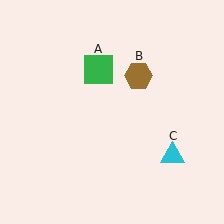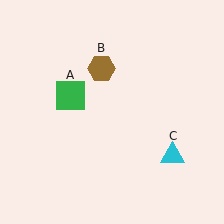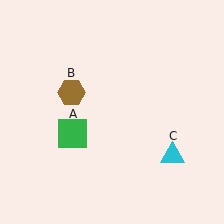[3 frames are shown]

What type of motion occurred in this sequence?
The green square (object A), brown hexagon (object B) rotated counterclockwise around the center of the scene.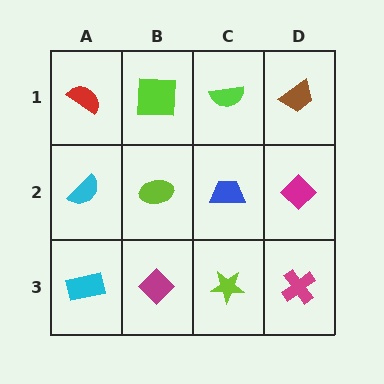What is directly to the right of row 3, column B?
A lime star.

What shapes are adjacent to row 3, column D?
A magenta diamond (row 2, column D), a lime star (row 3, column C).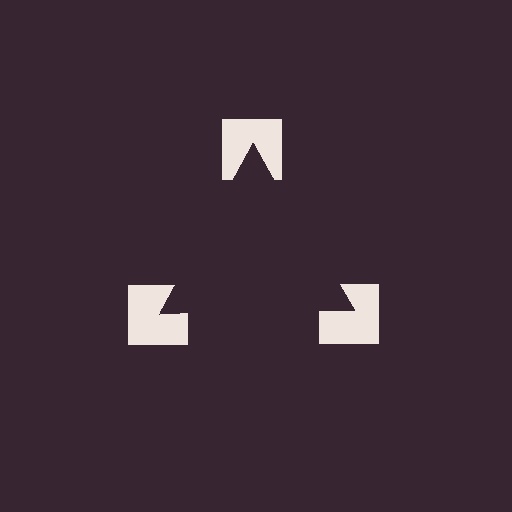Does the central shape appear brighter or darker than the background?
It typically appears slightly darker than the background, even though no actual brightness change is drawn.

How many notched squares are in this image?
There are 3 — one at each vertex of the illusory triangle.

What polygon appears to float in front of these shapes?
An illusory triangle — its edges are inferred from the aligned wedge cuts in the notched squares, not physically drawn.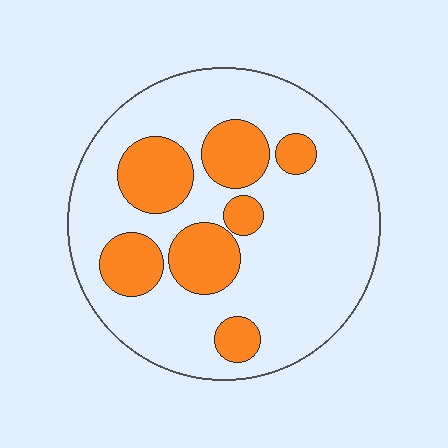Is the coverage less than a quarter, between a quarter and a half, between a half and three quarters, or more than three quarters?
Between a quarter and a half.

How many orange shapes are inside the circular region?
7.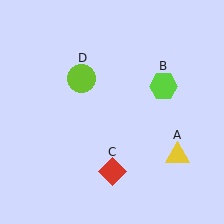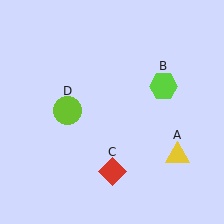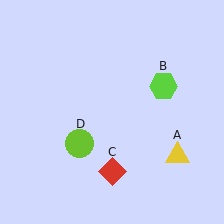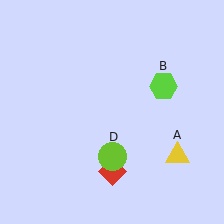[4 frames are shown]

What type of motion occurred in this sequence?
The lime circle (object D) rotated counterclockwise around the center of the scene.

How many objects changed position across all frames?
1 object changed position: lime circle (object D).